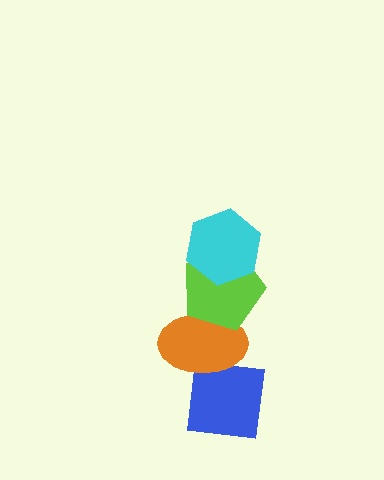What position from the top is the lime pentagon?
The lime pentagon is 2nd from the top.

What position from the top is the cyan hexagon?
The cyan hexagon is 1st from the top.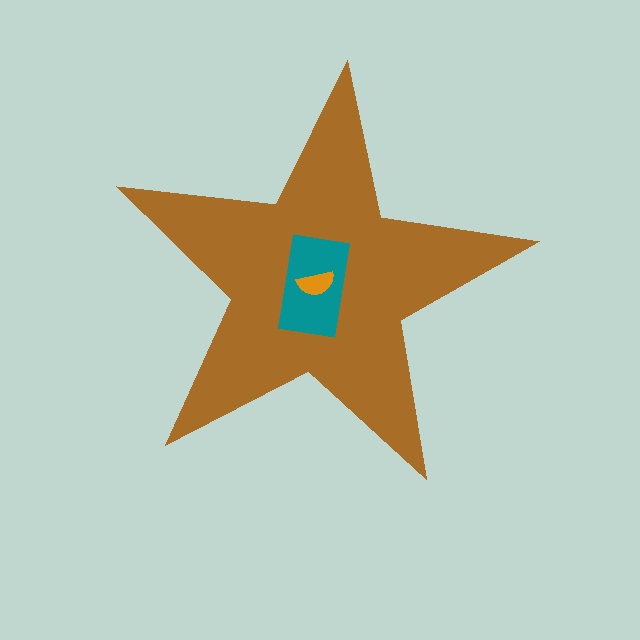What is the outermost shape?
The brown star.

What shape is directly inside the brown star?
The teal rectangle.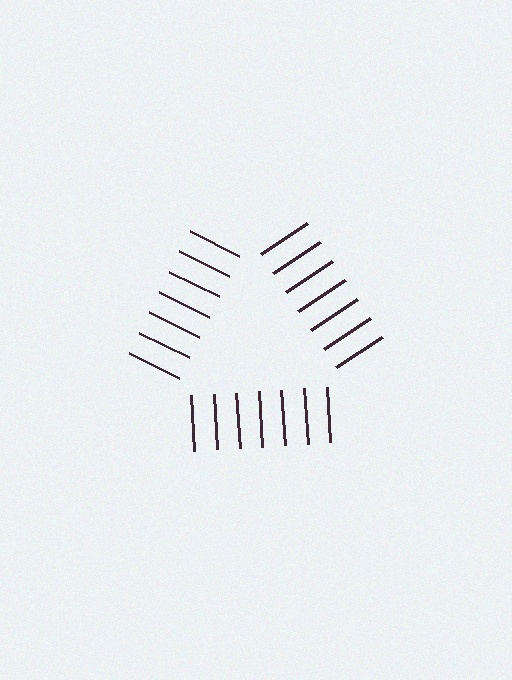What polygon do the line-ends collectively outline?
An illusory triangle — the line segments terminate on its edges but no continuous stroke is drawn.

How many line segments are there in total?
21 — 7 along each of the 3 edges.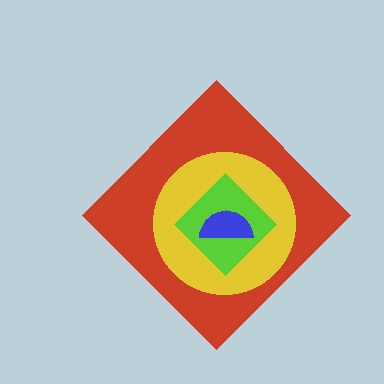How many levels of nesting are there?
4.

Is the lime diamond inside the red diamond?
Yes.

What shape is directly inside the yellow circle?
The lime diamond.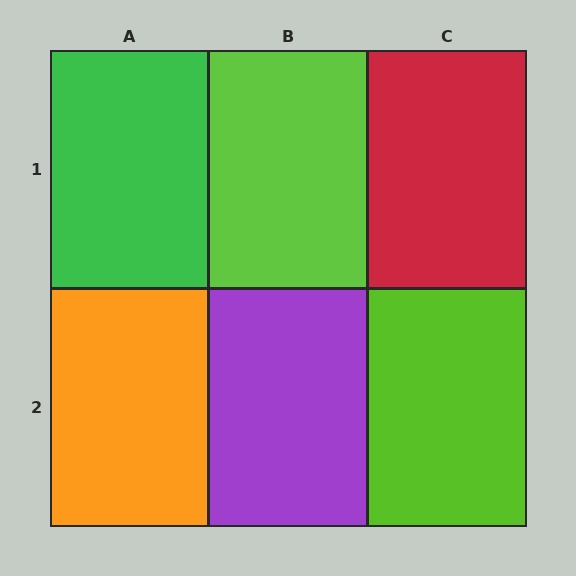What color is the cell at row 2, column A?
Orange.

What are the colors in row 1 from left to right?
Green, lime, red.